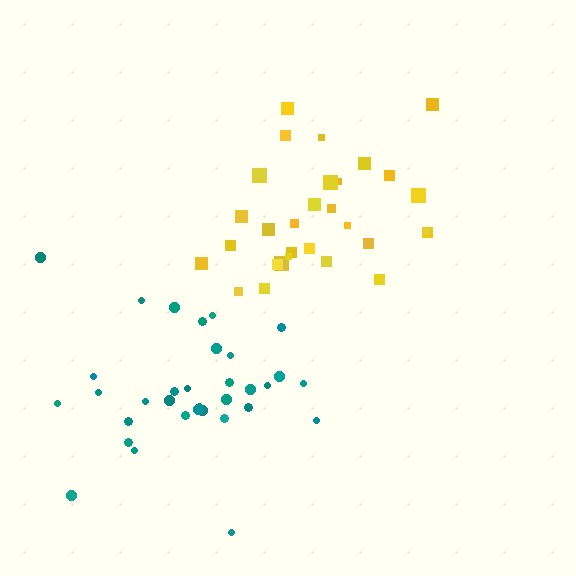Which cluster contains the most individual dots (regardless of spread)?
Teal (33).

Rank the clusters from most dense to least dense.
yellow, teal.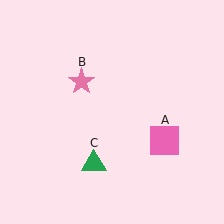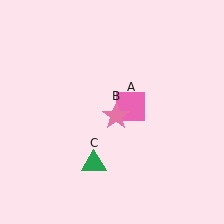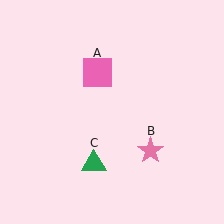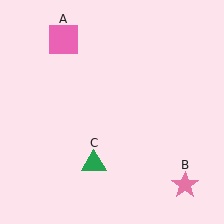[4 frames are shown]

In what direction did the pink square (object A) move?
The pink square (object A) moved up and to the left.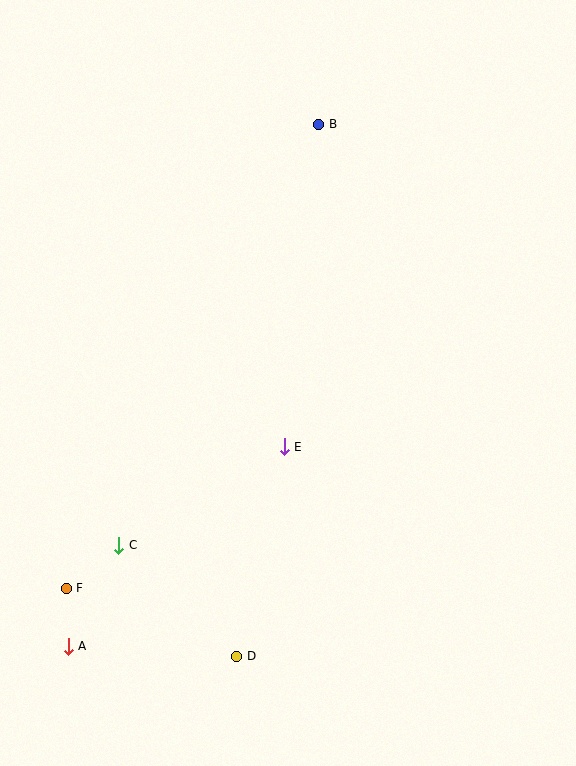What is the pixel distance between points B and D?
The distance between B and D is 539 pixels.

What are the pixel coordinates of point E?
Point E is at (284, 447).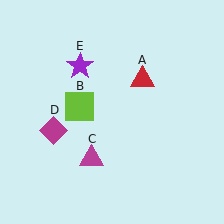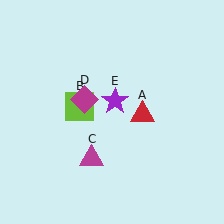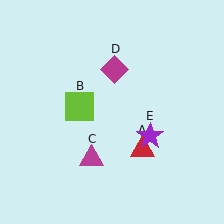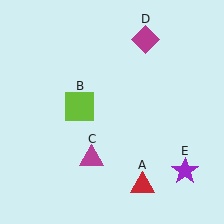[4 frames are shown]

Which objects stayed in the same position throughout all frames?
Lime square (object B) and magenta triangle (object C) remained stationary.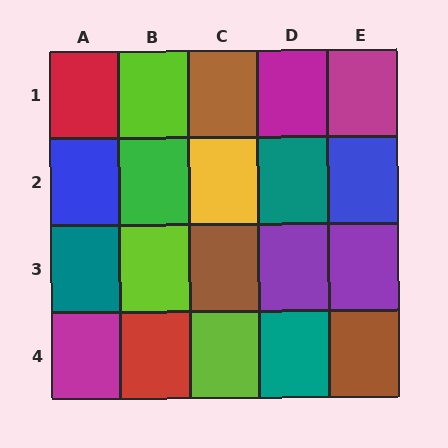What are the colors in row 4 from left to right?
Magenta, red, lime, teal, brown.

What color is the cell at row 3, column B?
Lime.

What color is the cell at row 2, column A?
Blue.